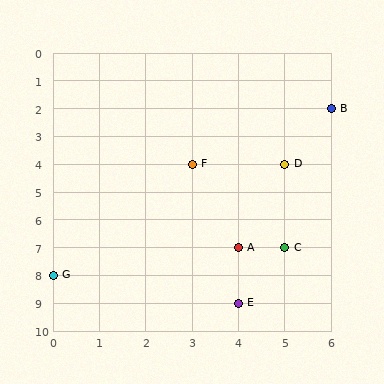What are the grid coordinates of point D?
Point D is at grid coordinates (5, 4).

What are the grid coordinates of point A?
Point A is at grid coordinates (4, 7).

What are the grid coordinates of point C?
Point C is at grid coordinates (5, 7).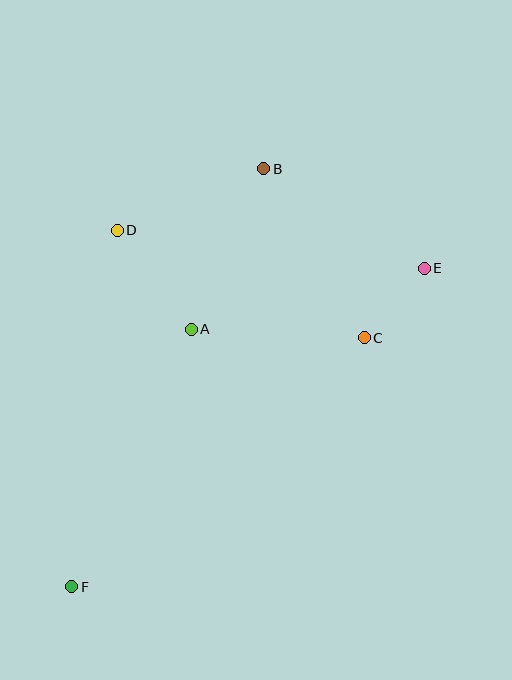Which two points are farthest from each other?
Points E and F are farthest from each other.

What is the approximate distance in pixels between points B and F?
The distance between B and F is approximately 460 pixels.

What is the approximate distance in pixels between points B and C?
The distance between B and C is approximately 196 pixels.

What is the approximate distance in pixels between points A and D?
The distance between A and D is approximately 124 pixels.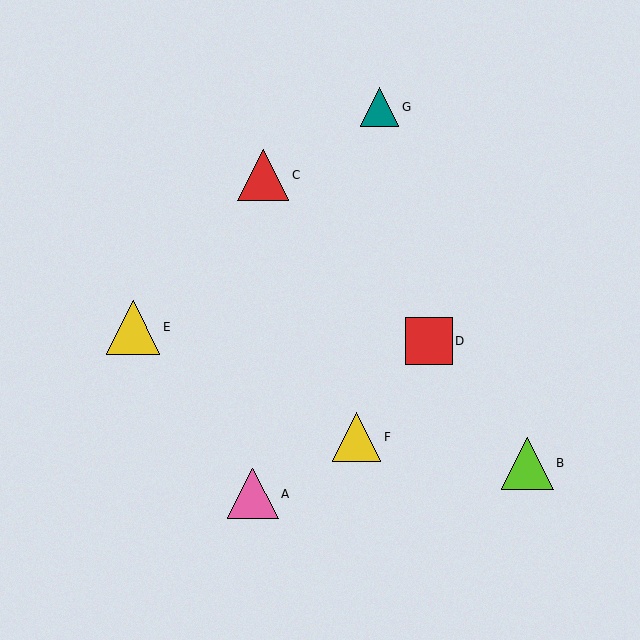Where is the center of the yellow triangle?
The center of the yellow triangle is at (356, 437).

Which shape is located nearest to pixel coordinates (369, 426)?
The yellow triangle (labeled F) at (356, 437) is nearest to that location.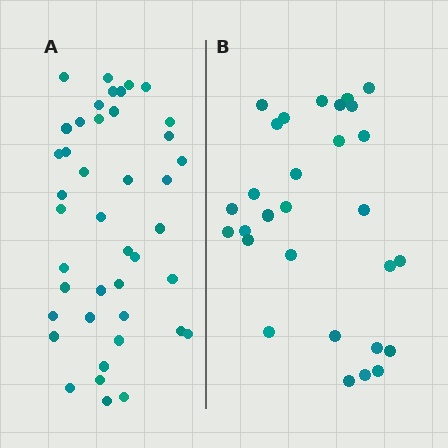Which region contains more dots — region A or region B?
Region A (the left region) has more dots.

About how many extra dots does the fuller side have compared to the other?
Region A has approximately 15 more dots than region B.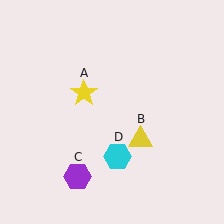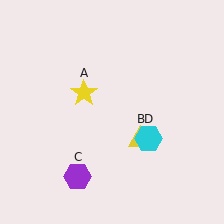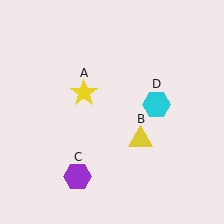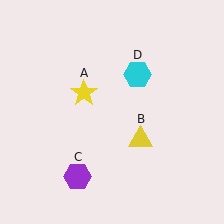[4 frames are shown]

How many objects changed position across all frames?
1 object changed position: cyan hexagon (object D).